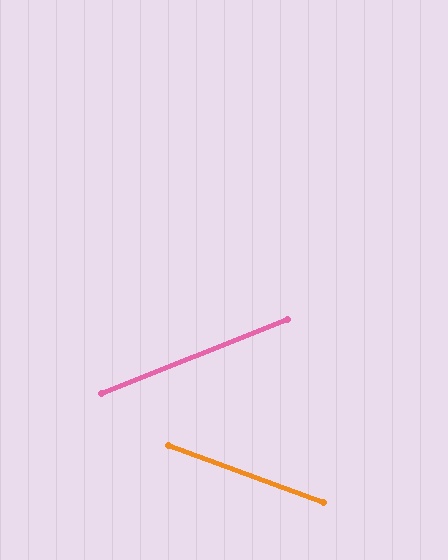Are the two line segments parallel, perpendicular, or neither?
Neither parallel nor perpendicular — they differ by about 42°.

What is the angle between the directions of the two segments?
Approximately 42 degrees.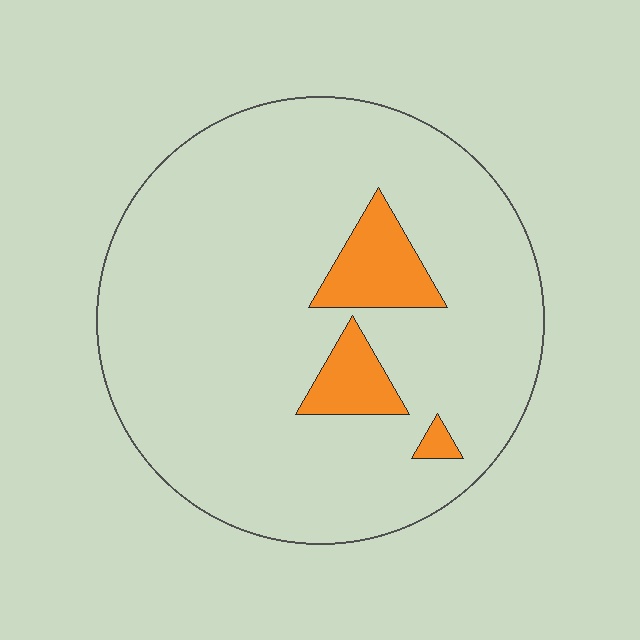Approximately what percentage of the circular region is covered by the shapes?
Approximately 10%.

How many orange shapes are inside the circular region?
3.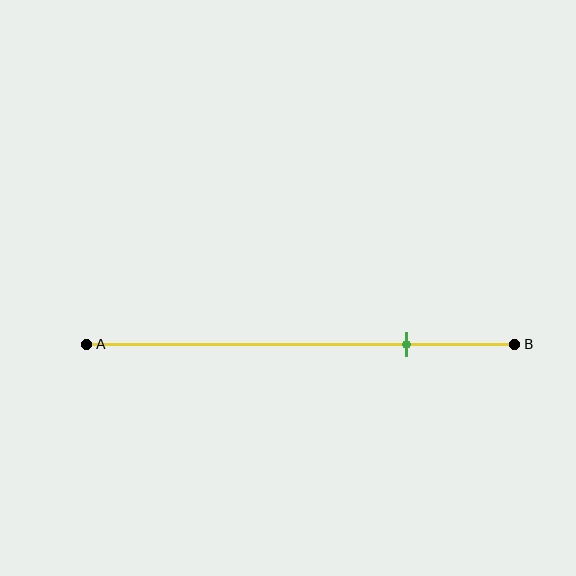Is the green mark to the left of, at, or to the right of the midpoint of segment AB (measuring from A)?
The green mark is to the right of the midpoint of segment AB.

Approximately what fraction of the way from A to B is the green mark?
The green mark is approximately 75% of the way from A to B.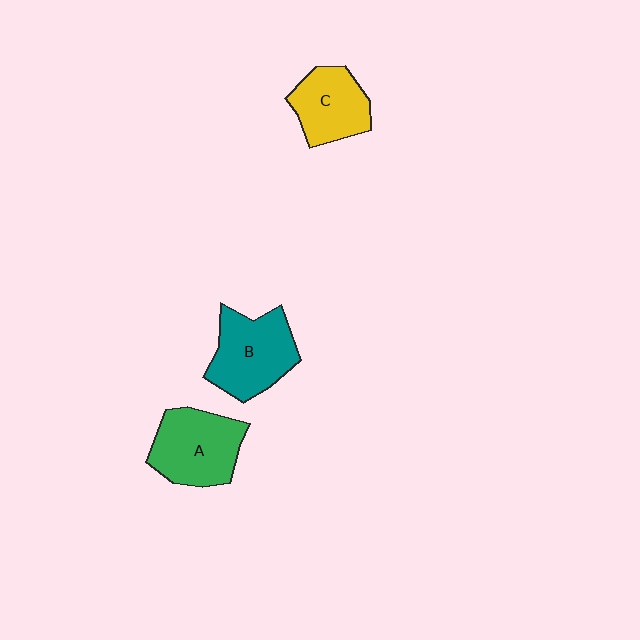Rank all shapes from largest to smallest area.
From largest to smallest: B (teal), A (green), C (yellow).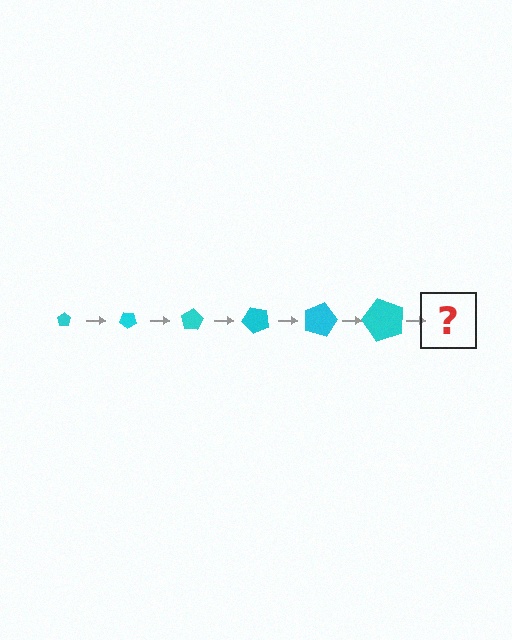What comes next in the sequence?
The next element should be a pentagon, larger than the previous one and rotated 240 degrees from the start.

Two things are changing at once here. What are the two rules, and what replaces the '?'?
The two rules are that the pentagon grows larger each step and it rotates 40 degrees each step. The '?' should be a pentagon, larger than the previous one and rotated 240 degrees from the start.